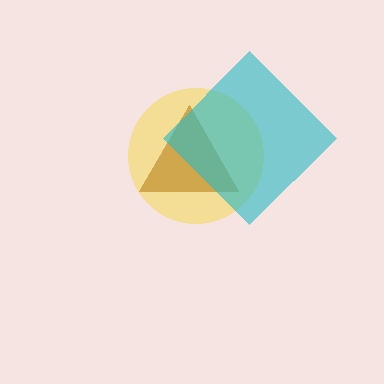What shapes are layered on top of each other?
The layered shapes are: a brown triangle, a yellow circle, a cyan diamond.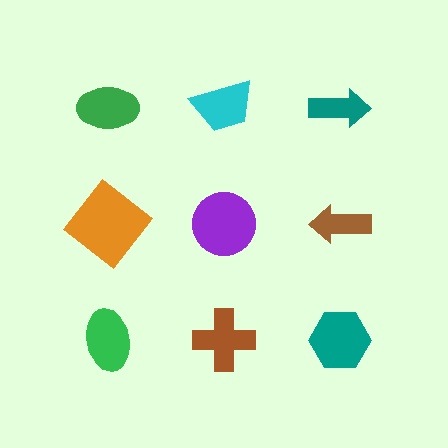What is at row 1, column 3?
A teal arrow.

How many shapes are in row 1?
3 shapes.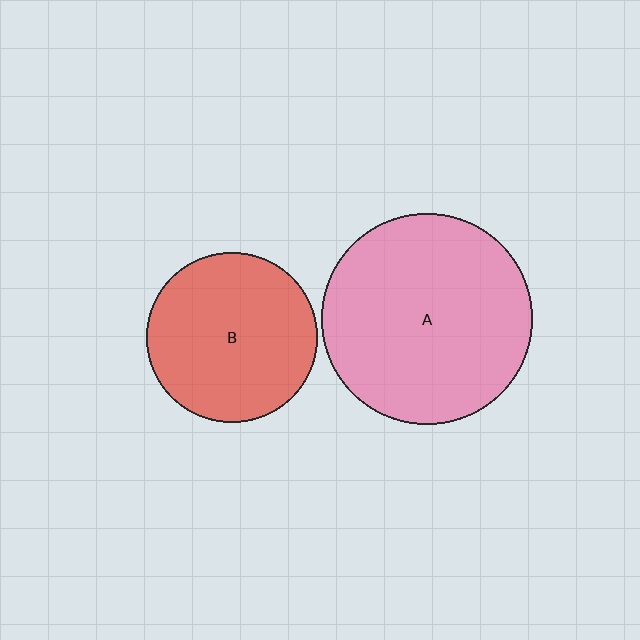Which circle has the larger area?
Circle A (pink).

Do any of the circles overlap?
No, none of the circles overlap.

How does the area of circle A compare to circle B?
Approximately 1.5 times.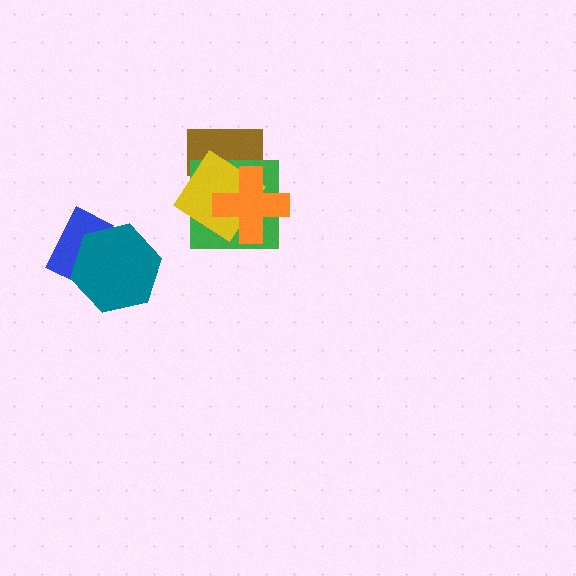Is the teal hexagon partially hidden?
No, no other shape covers it.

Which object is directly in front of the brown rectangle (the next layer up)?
The green square is directly in front of the brown rectangle.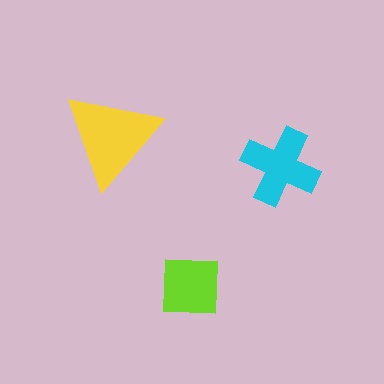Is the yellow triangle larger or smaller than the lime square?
Larger.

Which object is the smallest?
The lime square.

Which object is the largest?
The yellow triangle.